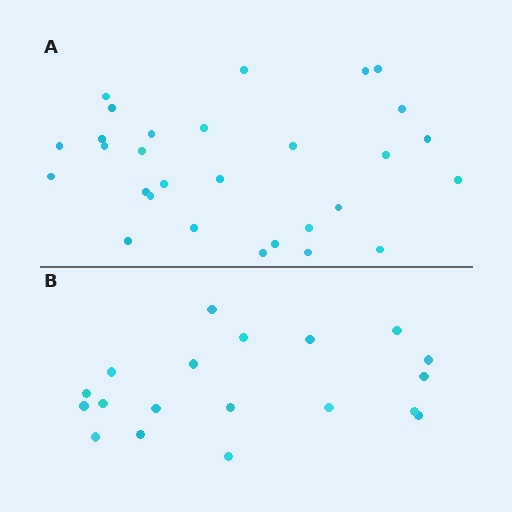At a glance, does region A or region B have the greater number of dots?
Region A (the top region) has more dots.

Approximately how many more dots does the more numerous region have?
Region A has roughly 10 or so more dots than region B.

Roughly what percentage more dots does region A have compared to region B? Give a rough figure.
About 55% more.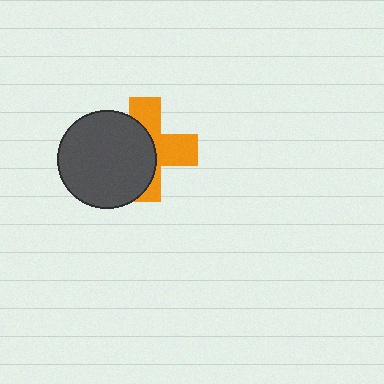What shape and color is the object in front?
The object in front is a dark gray circle.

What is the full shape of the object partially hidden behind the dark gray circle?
The partially hidden object is an orange cross.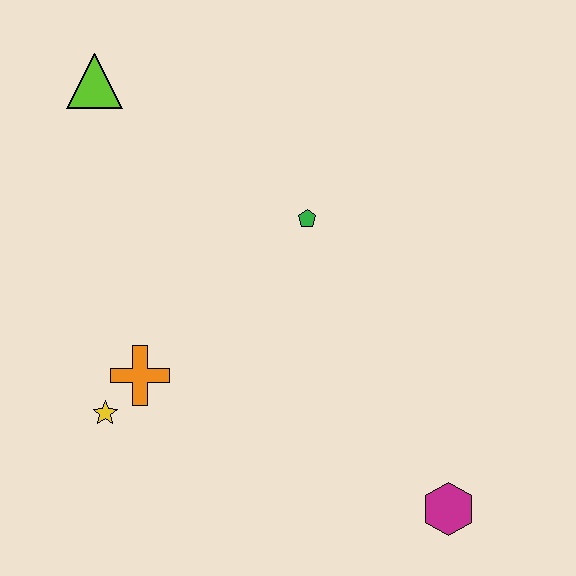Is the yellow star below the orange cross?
Yes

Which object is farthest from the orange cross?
The magenta hexagon is farthest from the orange cross.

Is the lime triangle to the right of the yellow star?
No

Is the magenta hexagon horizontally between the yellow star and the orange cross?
No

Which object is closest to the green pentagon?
The orange cross is closest to the green pentagon.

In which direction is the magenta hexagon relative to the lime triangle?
The magenta hexagon is below the lime triangle.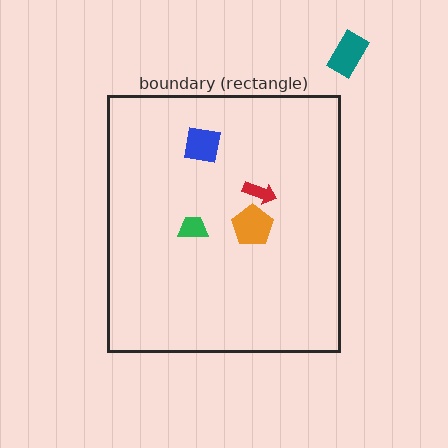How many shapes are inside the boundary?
4 inside, 1 outside.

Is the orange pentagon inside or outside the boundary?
Inside.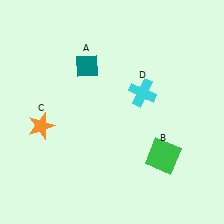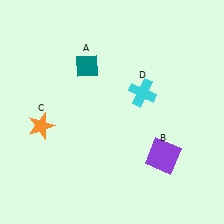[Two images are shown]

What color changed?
The square (B) changed from green in Image 1 to purple in Image 2.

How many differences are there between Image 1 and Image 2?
There is 1 difference between the two images.